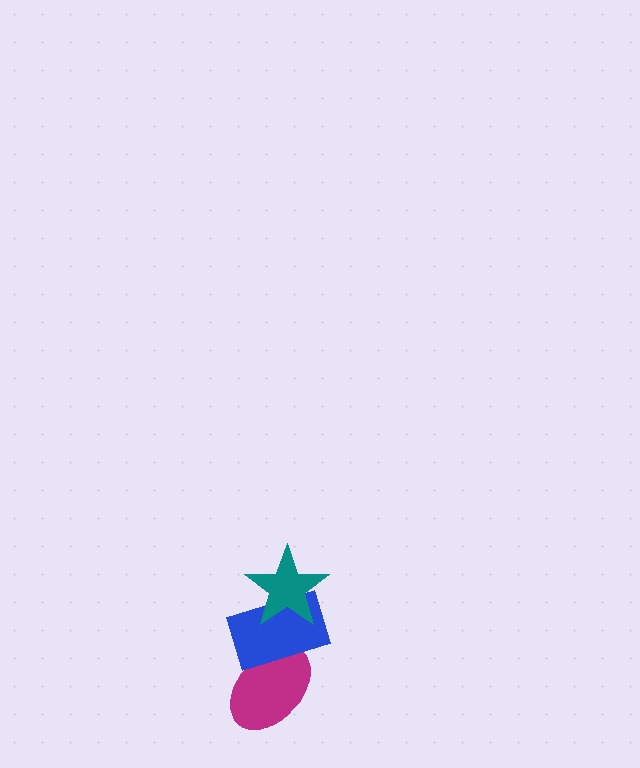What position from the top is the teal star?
The teal star is 1st from the top.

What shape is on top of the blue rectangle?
The teal star is on top of the blue rectangle.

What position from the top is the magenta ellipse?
The magenta ellipse is 3rd from the top.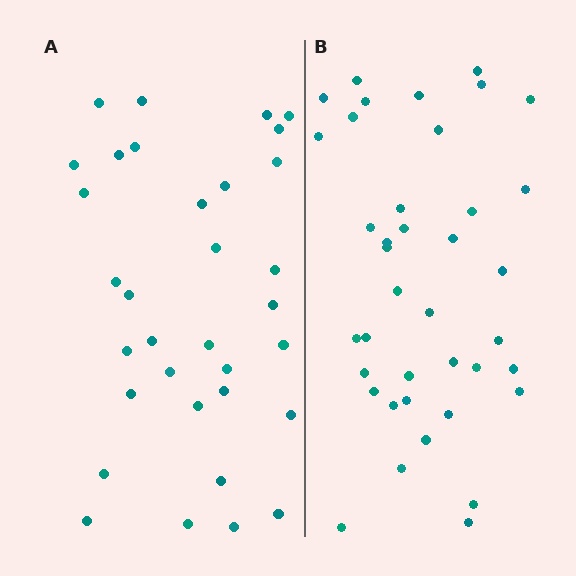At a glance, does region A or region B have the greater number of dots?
Region B (the right region) has more dots.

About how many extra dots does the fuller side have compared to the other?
Region B has about 6 more dots than region A.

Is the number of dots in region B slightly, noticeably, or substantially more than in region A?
Region B has only slightly more — the two regions are fairly close. The ratio is roughly 1.2 to 1.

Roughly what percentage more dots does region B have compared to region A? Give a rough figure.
About 20% more.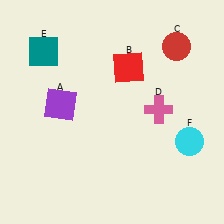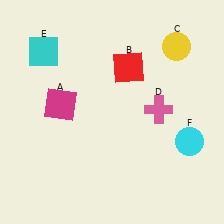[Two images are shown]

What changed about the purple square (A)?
In Image 1, A is purple. In Image 2, it changed to magenta.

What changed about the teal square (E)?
In Image 1, E is teal. In Image 2, it changed to cyan.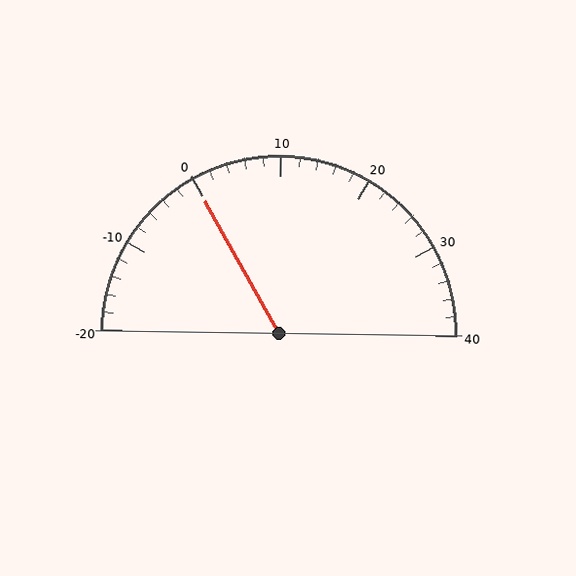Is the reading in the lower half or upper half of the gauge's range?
The reading is in the lower half of the range (-20 to 40).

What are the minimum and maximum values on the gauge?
The gauge ranges from -20 to 40.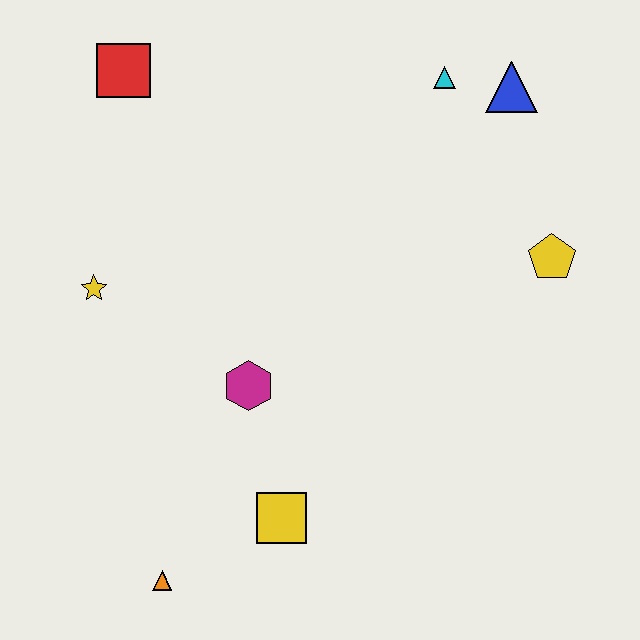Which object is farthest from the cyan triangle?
The orange triangle is farthest from the cyan triangle.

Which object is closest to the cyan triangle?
The blue triangle is closest to the cyan triangle.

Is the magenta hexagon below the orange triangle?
No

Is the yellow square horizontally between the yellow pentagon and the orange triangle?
Yes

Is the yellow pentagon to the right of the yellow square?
Yes